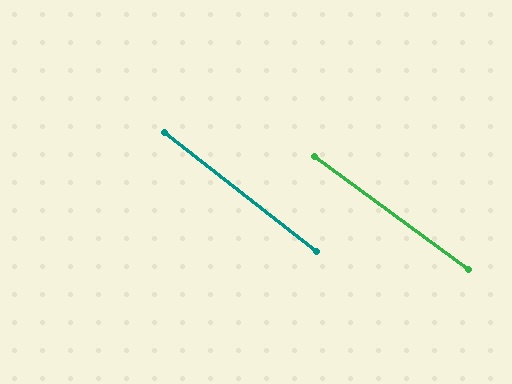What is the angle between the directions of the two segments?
Approximately 2 degrees.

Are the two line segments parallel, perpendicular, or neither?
Parallel — their directions differ by only 1.9°.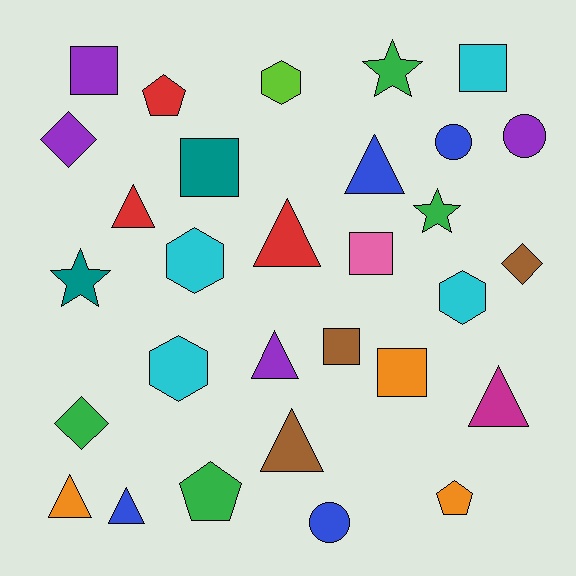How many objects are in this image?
There are 30 objects.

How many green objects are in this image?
There are 4 green objects.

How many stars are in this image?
There are 3 stars.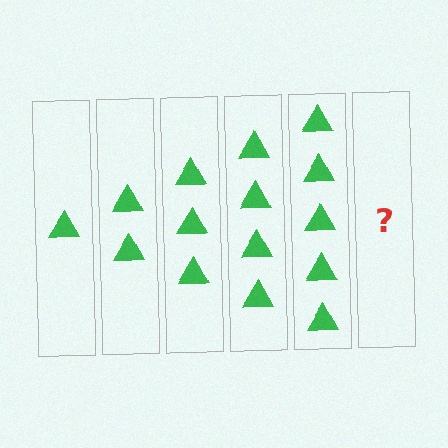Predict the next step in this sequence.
The next step is 6 triangles.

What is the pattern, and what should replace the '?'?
The pattern is that each step adds one more triangle. The '?' should be 6 triangles.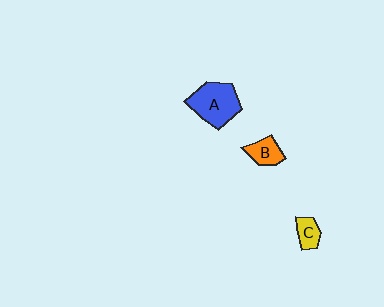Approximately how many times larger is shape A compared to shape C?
Approximately 2.6 times.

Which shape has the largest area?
Shape A (blue).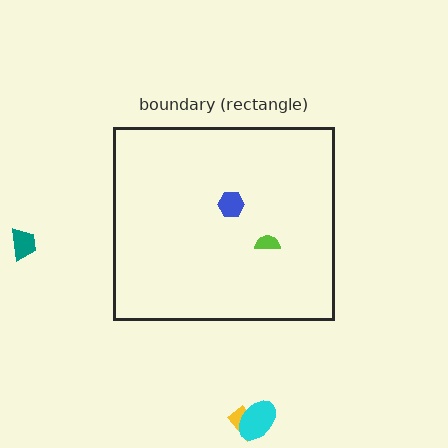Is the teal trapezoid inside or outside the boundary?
Outside.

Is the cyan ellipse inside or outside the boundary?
Outside.